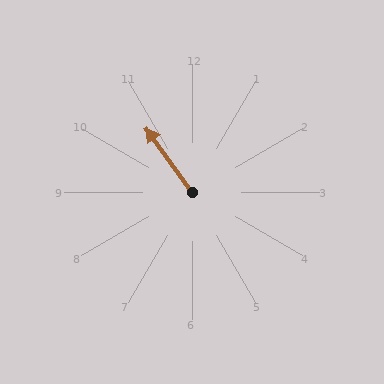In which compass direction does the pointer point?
Northwest.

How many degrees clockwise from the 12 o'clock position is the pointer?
Approximately 324 degrees.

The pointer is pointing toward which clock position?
Roughly 11 o'clock.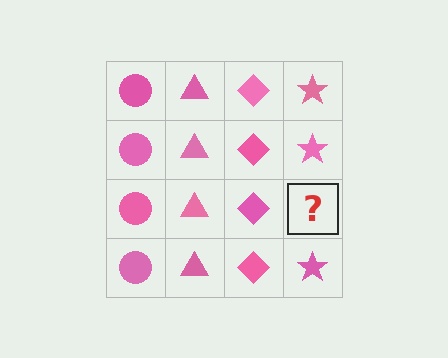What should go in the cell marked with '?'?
The missing cell should contain a pink star.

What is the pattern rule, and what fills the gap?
The rule is that each column has a consistent shape. The gap should be filled with a pink star.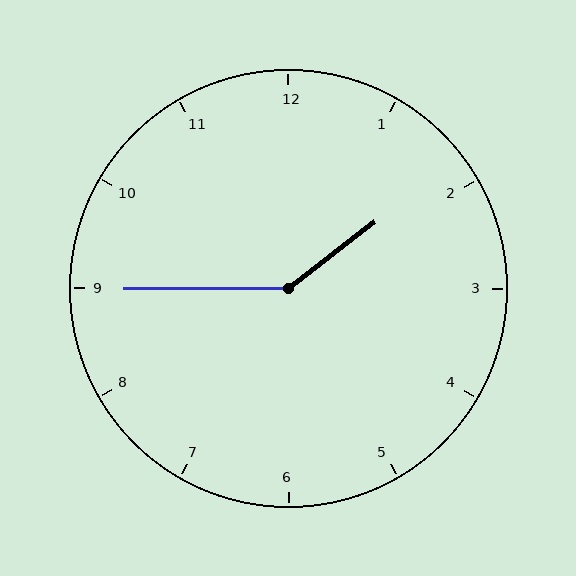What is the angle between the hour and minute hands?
Approximately 142 degrees.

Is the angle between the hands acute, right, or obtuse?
It is obtuse.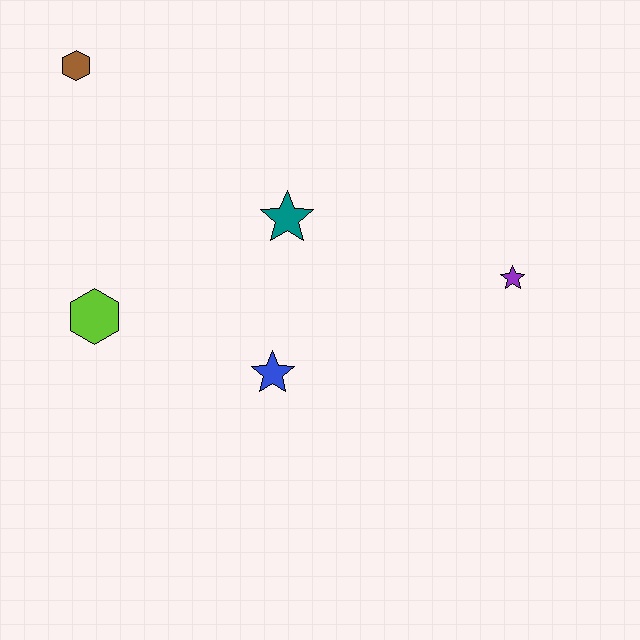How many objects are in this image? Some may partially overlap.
There are 5 objects.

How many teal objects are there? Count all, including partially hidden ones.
There is 1 teal object.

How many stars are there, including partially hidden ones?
There are 3 stars.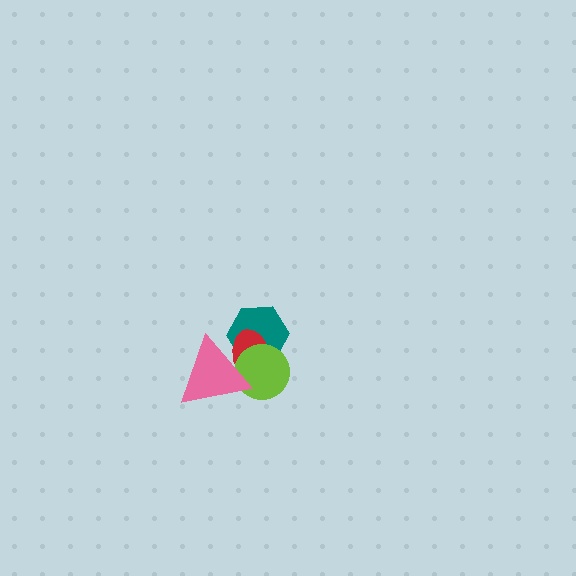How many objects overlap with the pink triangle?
3 objects overlap with the pink triangle.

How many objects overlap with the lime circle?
3 objects overlap with the lime circle.